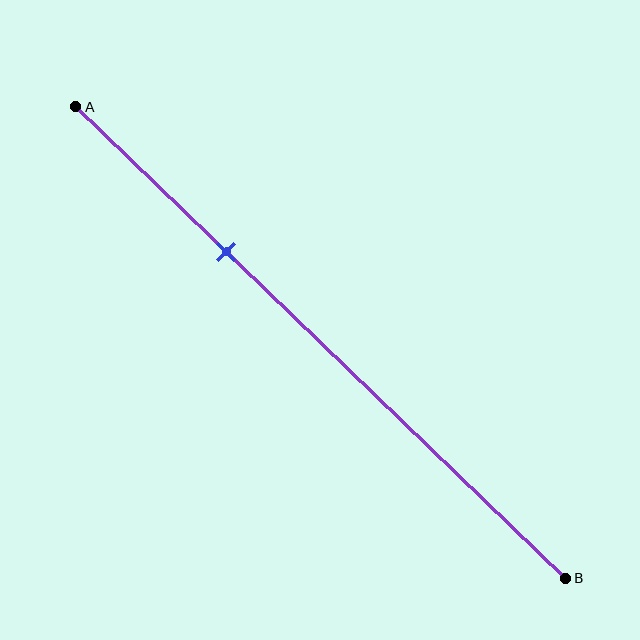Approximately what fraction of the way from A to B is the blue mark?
The blue mark is approximately 30% of the way from A to B.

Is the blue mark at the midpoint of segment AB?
No, the mark is at about 30% from A, not at the 50% midpoint.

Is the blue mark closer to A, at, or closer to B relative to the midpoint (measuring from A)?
The blue mark is closer to point A than the midpoint of segment AB.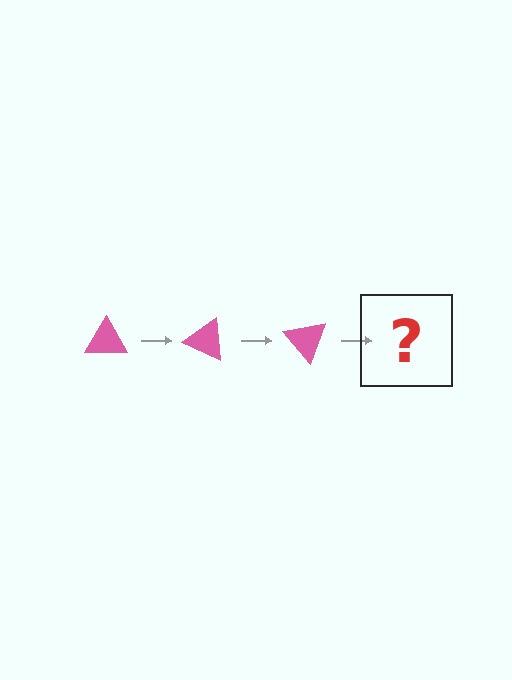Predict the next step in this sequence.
The next step is a pink triangle rotated 75 degrees.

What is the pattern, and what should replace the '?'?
The pattern is that the triangle rotates 25 degrees each step. The '?' should be a pink triangle rotated 75 degrees.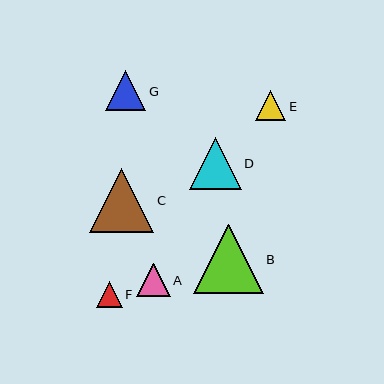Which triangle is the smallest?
Triangle F is the smallest with a size of approximately 26 pixels.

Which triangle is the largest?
Triangle B is the largest with a size of approximately 70 pixels.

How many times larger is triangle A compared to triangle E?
Triangle A is approximately 1.1 times the size of triangle E.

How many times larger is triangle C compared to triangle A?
Triangle C is approximately 1.9 times the size of triangle A.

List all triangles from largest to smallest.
From largest to smallest: B, C, D, G, A, E, F.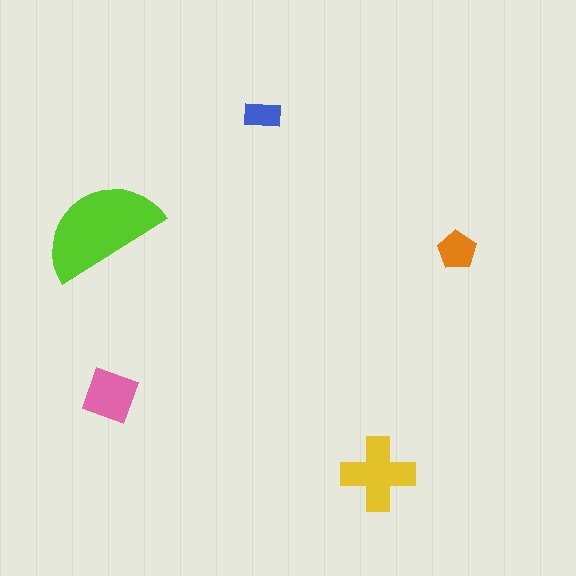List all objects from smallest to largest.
The blue rectangle, the orange pentagon, the pink diamond, the yellow cross, the lime semicircle.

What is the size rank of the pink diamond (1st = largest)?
3rd.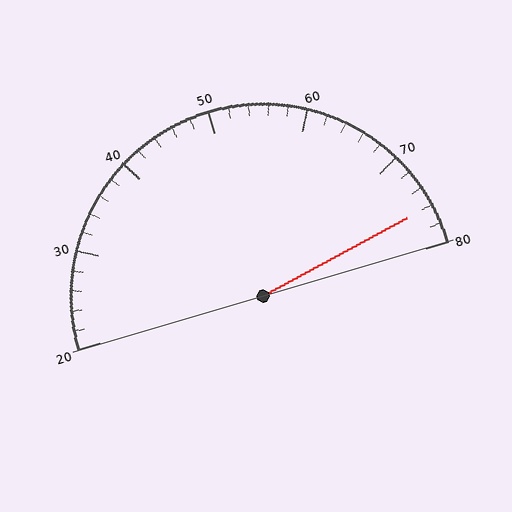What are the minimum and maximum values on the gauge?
The gauge ranges from 20 to 80.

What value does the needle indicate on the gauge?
The needle indicates approximately 76.